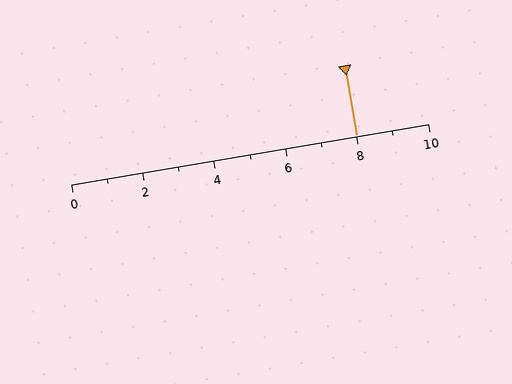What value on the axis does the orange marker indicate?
The marker indicates approximately 8.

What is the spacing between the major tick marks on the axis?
The major ticks are spaced 2 apart.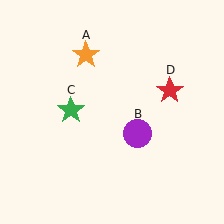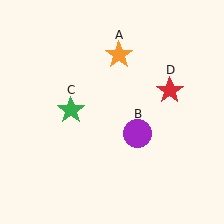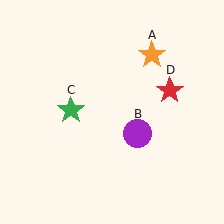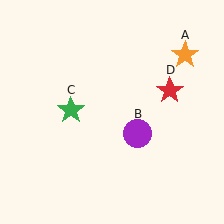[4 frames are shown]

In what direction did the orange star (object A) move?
The orange star (object A) moved right.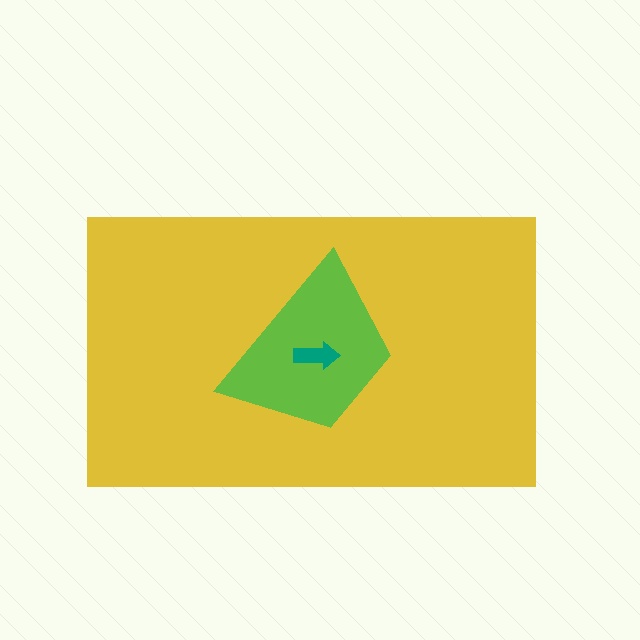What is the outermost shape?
The yellow rectangle.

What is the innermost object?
The teal arrow.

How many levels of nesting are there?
3.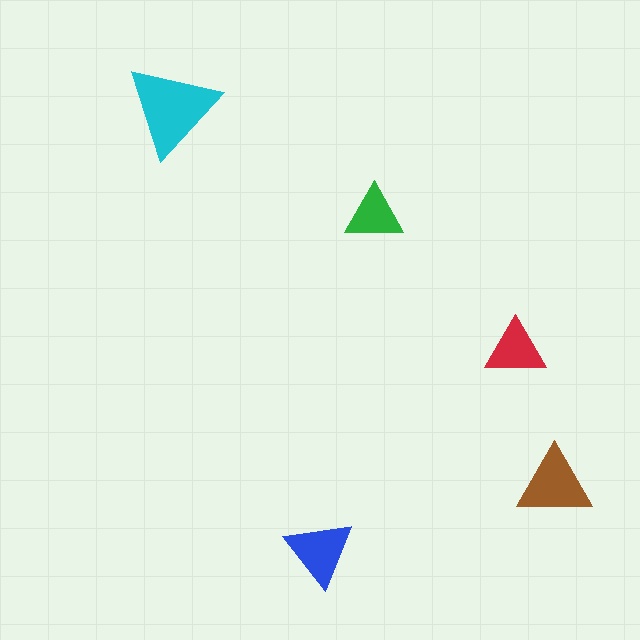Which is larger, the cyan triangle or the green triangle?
The cyan one.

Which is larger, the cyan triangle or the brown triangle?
The cyan one.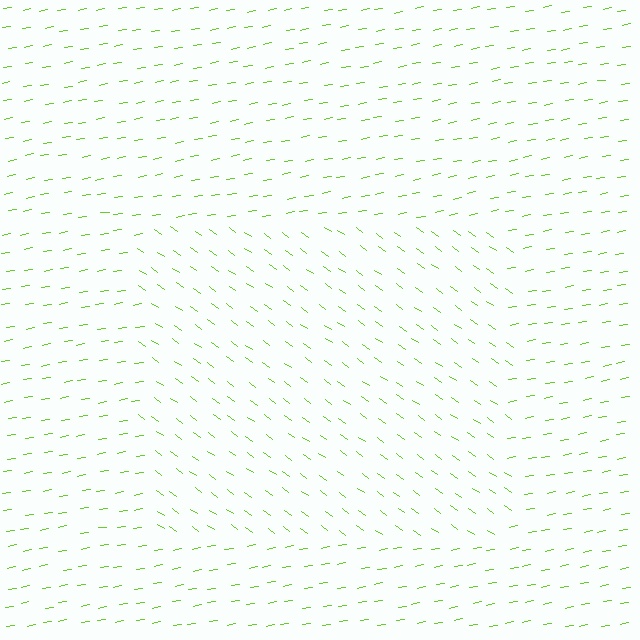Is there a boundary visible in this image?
Yes, there is a texture boundary formed by a change in line orientation.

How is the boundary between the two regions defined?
The boundary is defined purely by a change in line orientation (approximately 45 degrees difference). All lines are the same color and thickness.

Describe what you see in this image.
The image is filled with small lime line segments. A rectangle region in the image has lines oriented differently from the surrounding lines, creating a visible texture boundary.